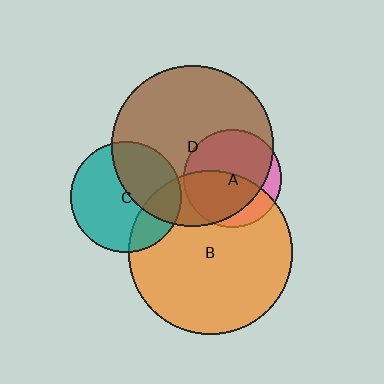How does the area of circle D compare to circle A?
Approximately 2.7 times.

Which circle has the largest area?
Circle B (orange).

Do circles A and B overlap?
Yes.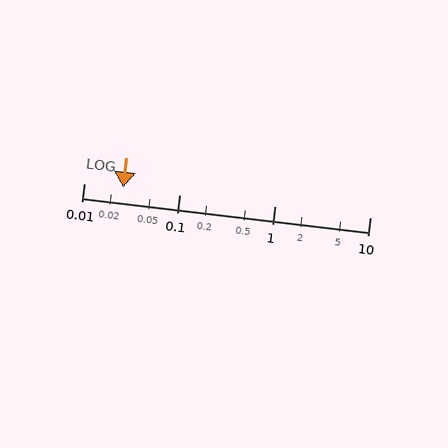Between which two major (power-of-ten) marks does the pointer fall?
The pointer is between 0.01 and 0.1.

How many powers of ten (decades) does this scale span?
The scale spans 3 decades, from 0.01 to 10.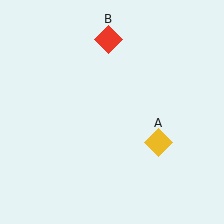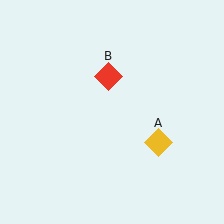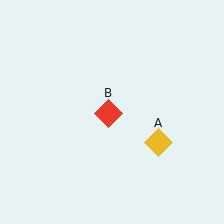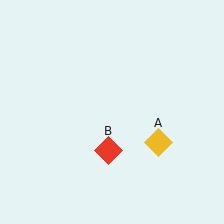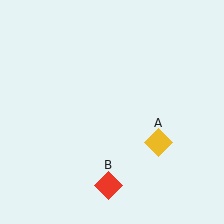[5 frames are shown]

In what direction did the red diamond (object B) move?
The red diamond (object B) moved down.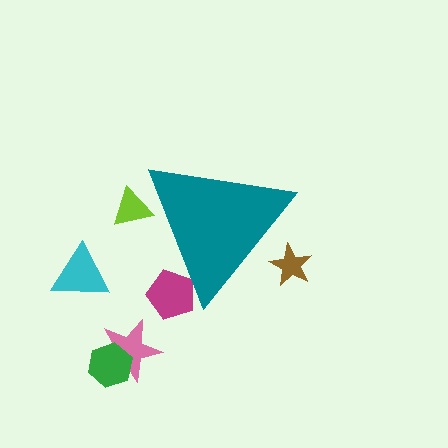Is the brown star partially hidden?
Yes, the brown star is partially hidden behind the teal triangle.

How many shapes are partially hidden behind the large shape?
3 shapes are partially hidden.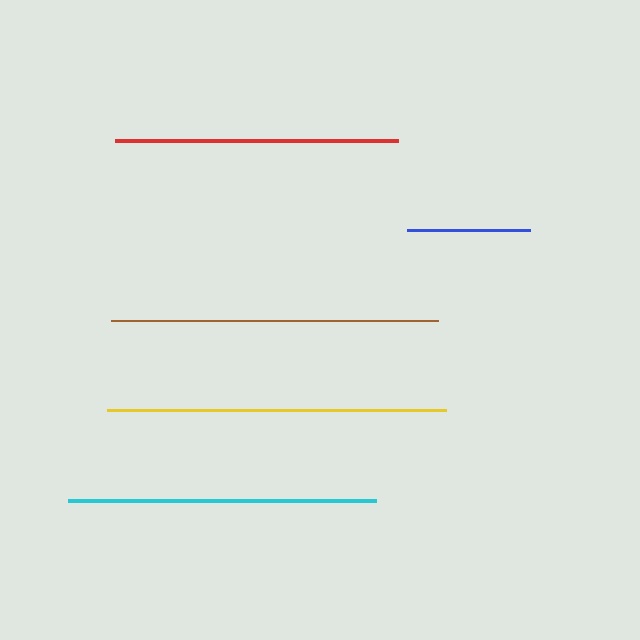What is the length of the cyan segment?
The cyan segment is approximately 308 pixels long.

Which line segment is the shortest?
The blue line is the shortest at approximately 124 pixels.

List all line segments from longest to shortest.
From longest to shortest: yellow, brown, cyan, red, blue.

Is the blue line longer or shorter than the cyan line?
The cyan line is longer than the blue line.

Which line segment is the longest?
The yellow line is the longest at approximately 339 pixels.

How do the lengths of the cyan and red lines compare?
The cyan and red lines are approximately the same length.